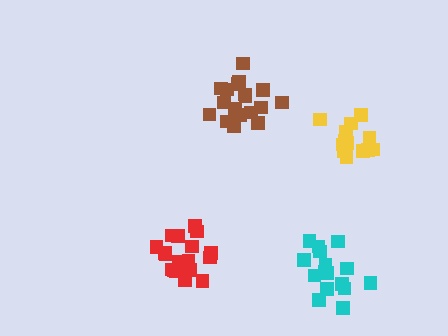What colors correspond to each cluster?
The clusters are colored: brown, yellow, red, cyan.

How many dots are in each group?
Group 1: 18 dots, Group 2: 14 dots, Group 3: 18 dots, Group 4: 16 dots (66 total).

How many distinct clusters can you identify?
There are 4 distinct clusters.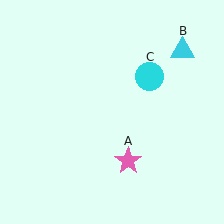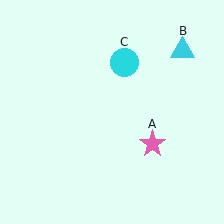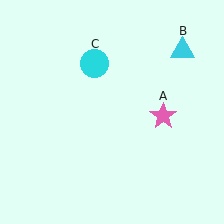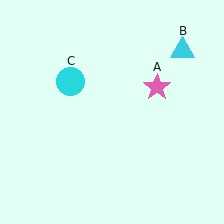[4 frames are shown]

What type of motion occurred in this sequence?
The pink star (object A), cyan circle (object C) rotated counterclockwise around the center of the scene.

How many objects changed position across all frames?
2 objects changed position: pink star (object A), cyan circle (object C).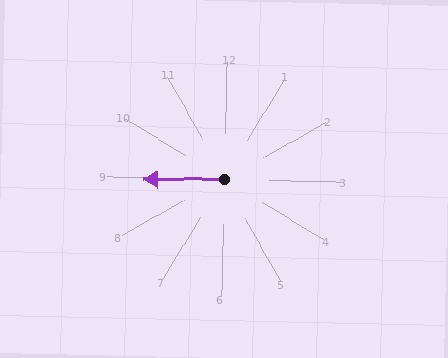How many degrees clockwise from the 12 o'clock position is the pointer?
Approximately 268 degrees.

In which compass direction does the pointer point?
West.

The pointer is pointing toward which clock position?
Roughly 9 o'clock.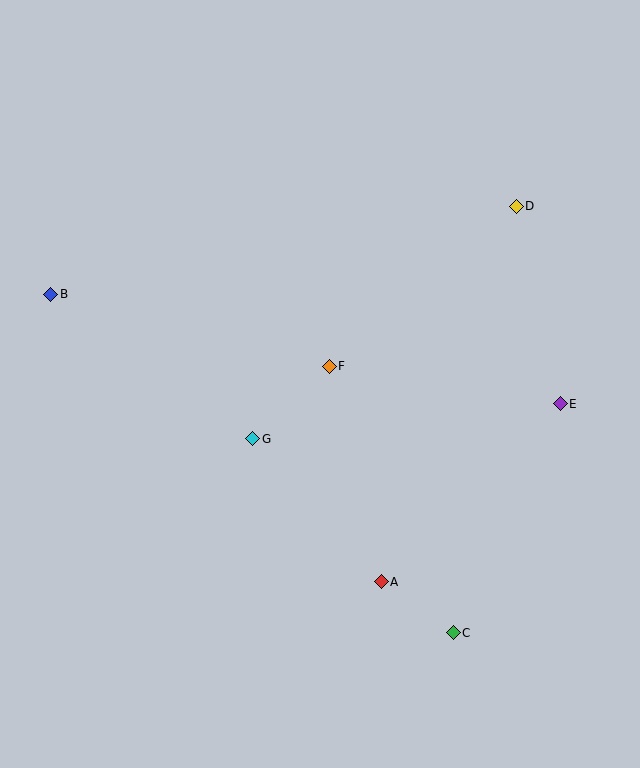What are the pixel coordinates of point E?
Point E is at (560, 404).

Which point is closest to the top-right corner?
Point D is closest to the top-right corner.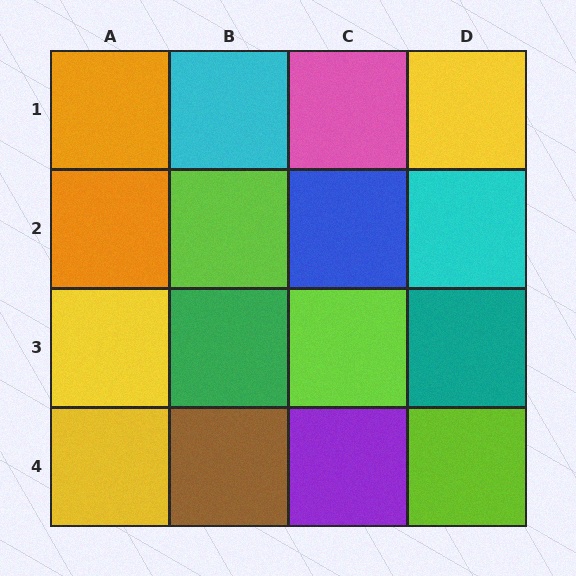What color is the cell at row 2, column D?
Cyan.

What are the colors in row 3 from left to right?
Yellow, green, lime, teal.